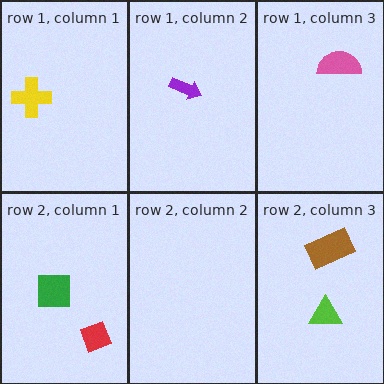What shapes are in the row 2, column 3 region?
The lime triangle, the brown rectangle.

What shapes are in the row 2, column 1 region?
The red diamond, the green square.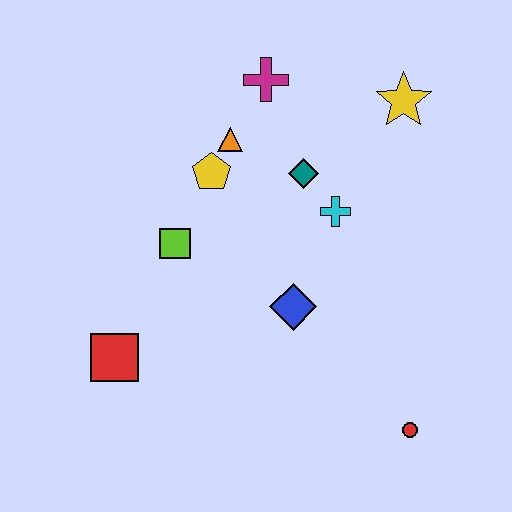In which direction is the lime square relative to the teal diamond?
The lime square is to the left of the teal diamond.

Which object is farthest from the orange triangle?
The red circle is farthest from the orange triangle.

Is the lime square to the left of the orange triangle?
Yes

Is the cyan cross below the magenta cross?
Yes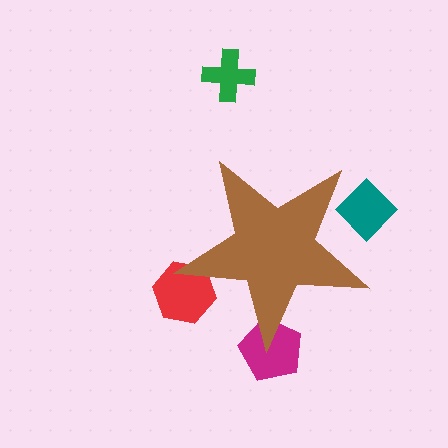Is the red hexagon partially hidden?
Yes, the red hexagon is partially hidden behind the brown star.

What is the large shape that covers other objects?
A brown star.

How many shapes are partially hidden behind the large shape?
3 shapes are partially hidden.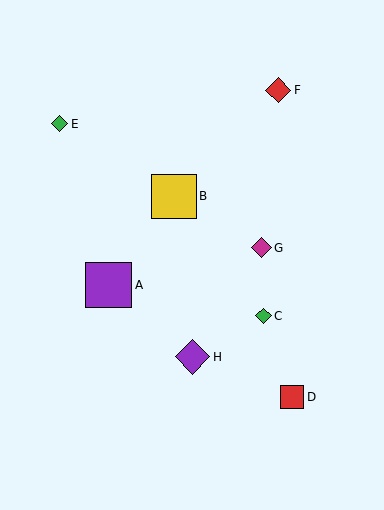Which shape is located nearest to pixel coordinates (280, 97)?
The red diamond (labeled F) at (278, 90) is nearest to that location.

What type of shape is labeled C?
Shape C is a green diamond.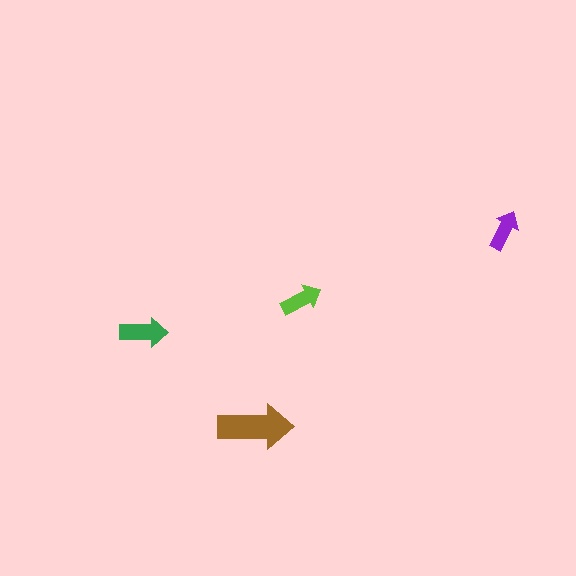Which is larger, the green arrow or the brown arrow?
The brown one.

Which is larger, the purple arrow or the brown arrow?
The brown one.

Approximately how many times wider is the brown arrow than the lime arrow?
About 2 times wider.